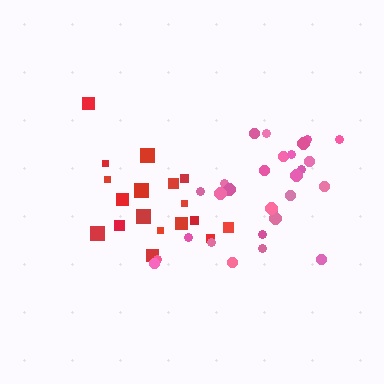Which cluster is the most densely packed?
Red.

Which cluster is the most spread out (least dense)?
Pink.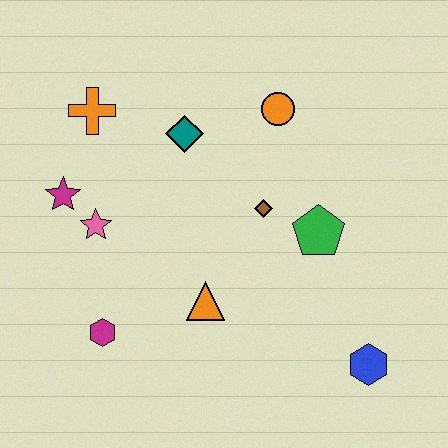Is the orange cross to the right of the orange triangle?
No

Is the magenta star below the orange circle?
Yes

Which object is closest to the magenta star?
The pink star is closest to the magenta star.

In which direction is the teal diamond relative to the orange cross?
The teal diamond is to the right of the orange cross.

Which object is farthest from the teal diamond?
The blue hexagon is farthest from the teal diamond.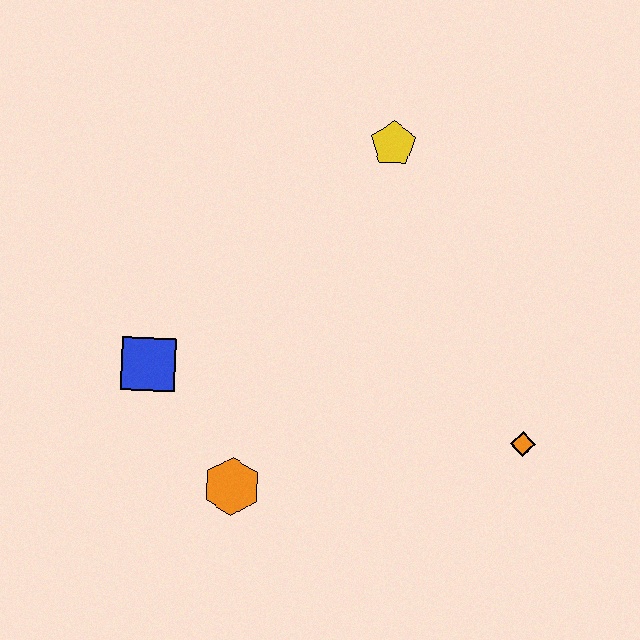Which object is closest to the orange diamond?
The orange hexagon is closest to the orange diamond.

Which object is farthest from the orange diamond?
The blue square is farthest from the orange diamond.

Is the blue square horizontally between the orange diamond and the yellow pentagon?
No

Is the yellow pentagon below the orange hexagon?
No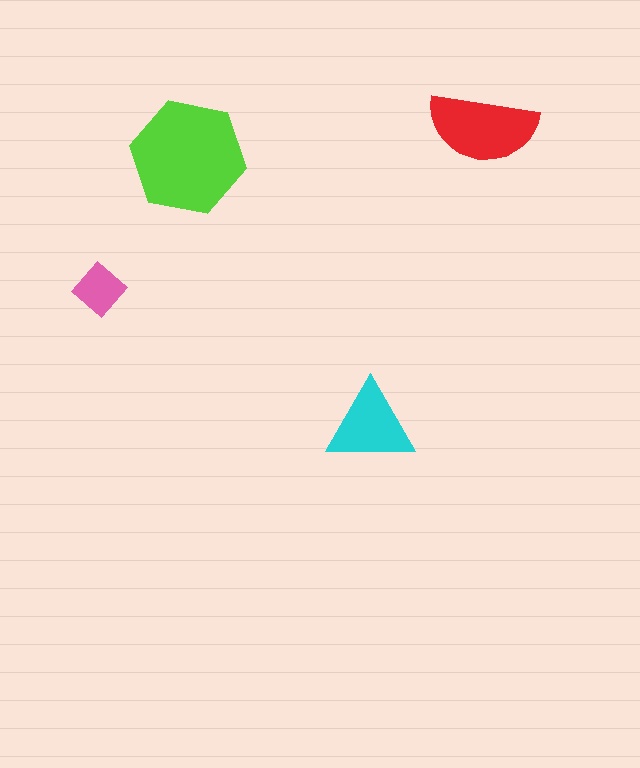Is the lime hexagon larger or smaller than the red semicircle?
Larger.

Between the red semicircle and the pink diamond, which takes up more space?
The red semicircle.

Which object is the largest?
The lime hexagon.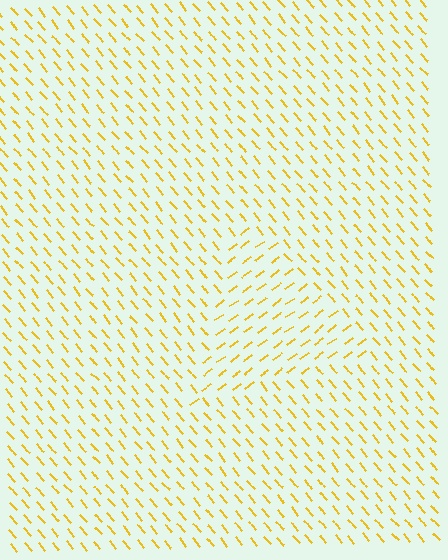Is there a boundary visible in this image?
Yes, there is a texture boundary formed by a change in line orientation.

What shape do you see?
I see a triangle.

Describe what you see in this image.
The image is filled with small yellow line segments. A triangle region in the image has lines oriented differently from the surrounding lines, creating a visible texture boundary.